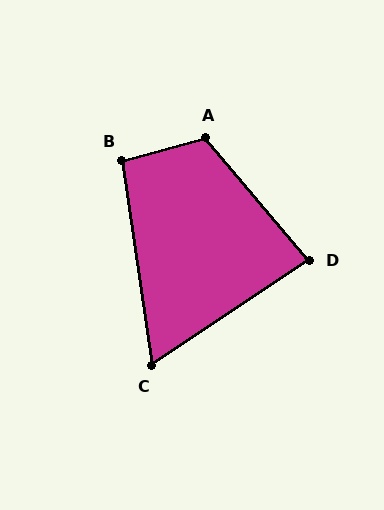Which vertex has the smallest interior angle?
C, at approximately 65 degrees.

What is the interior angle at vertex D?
Approximately 83 degrees (acute).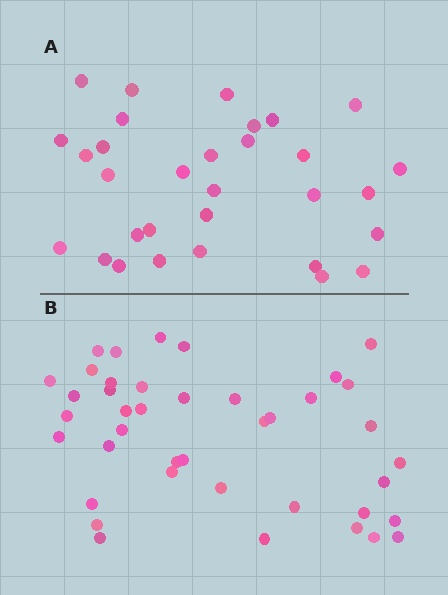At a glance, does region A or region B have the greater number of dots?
Region B (the bottom region) has more dots.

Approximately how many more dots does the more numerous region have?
Region B has roughly 10 or so more dots than region A.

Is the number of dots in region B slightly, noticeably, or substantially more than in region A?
Region B has noticeably more, but not dramatically so. The ratio is roughly 1.3 to 1.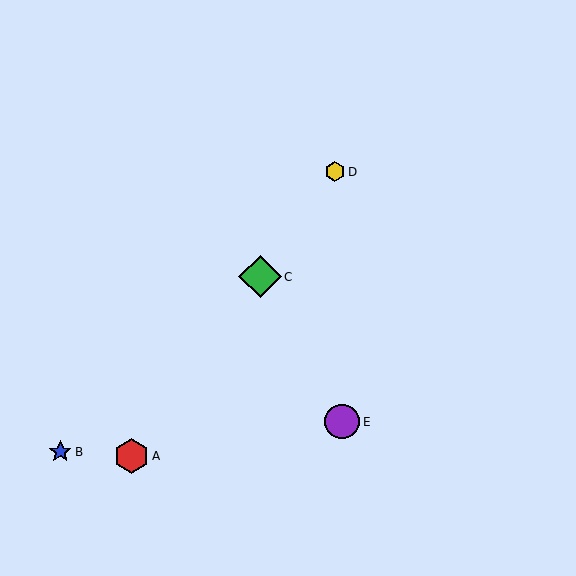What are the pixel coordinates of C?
Object C is at (260, 277).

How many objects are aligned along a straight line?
3 objects (A, C, D) are aligned along a straight line.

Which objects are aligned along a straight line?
Objects A, C, D are aligned along a straight line.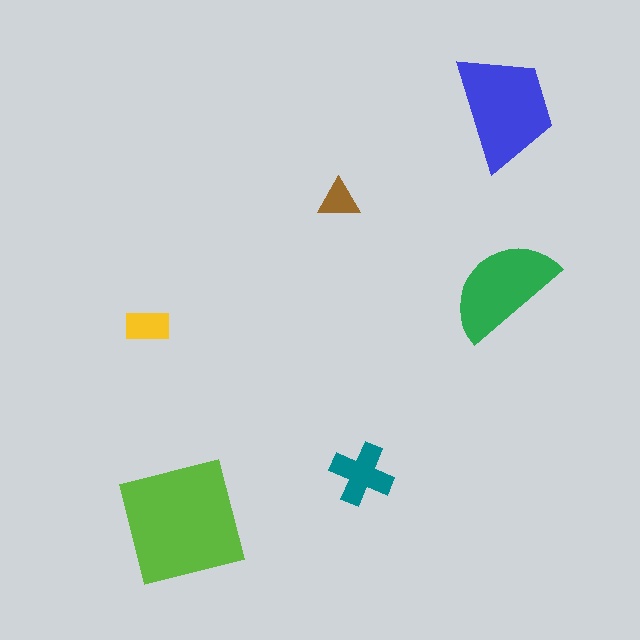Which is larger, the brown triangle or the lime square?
The lime square.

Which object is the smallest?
The brown triangle.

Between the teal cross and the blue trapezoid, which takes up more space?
The blue trapezoid.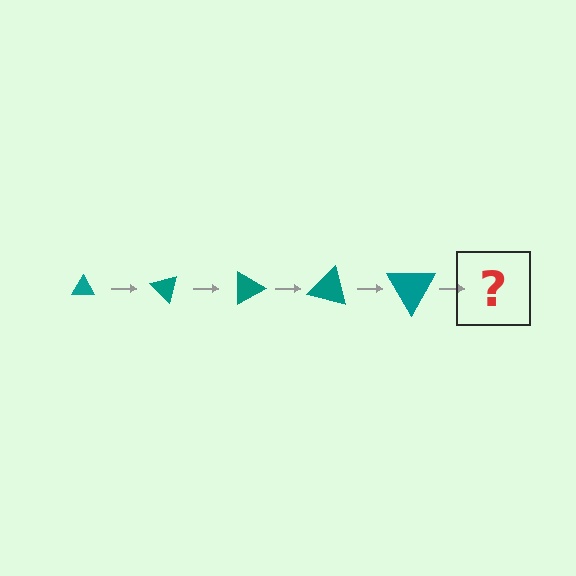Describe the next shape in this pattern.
It should be a triangle, larger than the previous one and rotated 225 degrees from the start.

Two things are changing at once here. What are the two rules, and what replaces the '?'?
The two rules are that the triangle grows larger each step and it rotates 45 degrees each step. The '?' should be a triangle, larger than the previous one and rotated 225 degrees from the start.